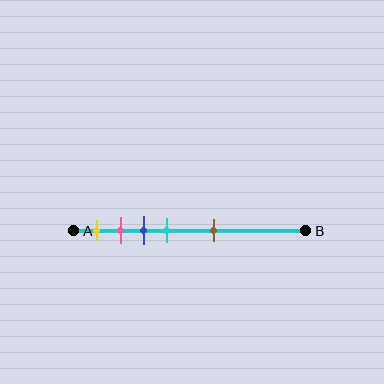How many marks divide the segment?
There are 5 marks dividing the segment.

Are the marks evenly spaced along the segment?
No, the marks are not evenly spaced.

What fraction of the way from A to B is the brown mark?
The brown mark is approximately 60% (0.6) of the way from A to B.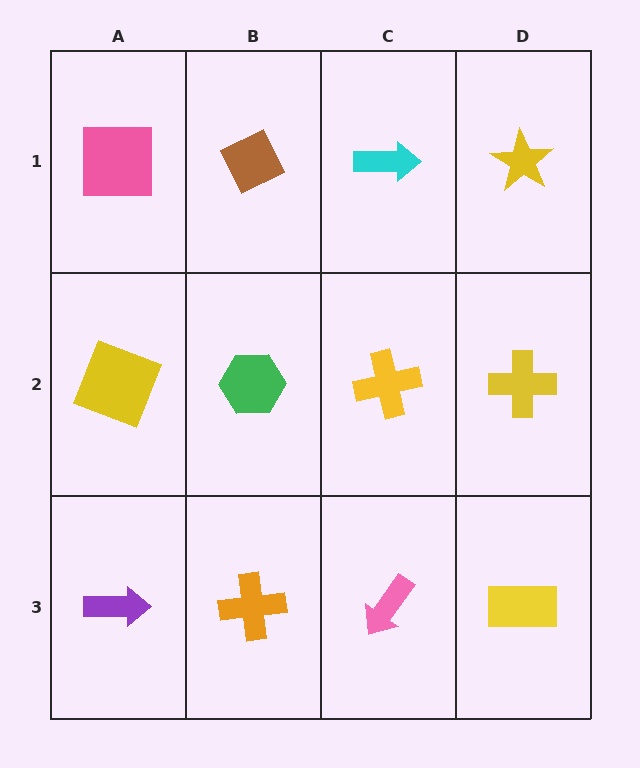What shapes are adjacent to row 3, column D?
A yellow cross (row 2, column D), a pink arrow (row 3, column C).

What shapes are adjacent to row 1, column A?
A yellow square (row 2, column A), a brown diamond (row 1, column B).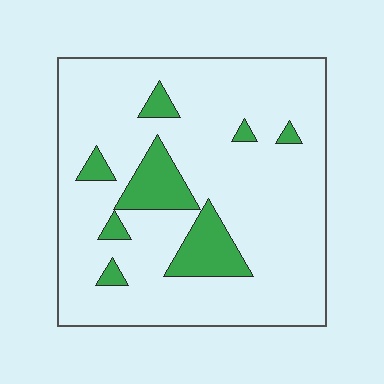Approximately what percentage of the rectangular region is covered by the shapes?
Approximately 15%.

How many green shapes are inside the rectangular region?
8.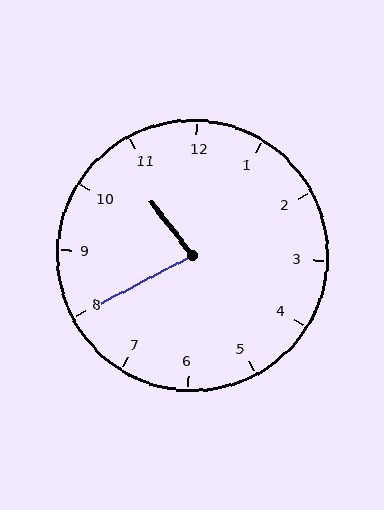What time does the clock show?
10:40.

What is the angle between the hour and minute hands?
Approximately 80 degrees.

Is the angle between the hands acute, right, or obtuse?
It is acute.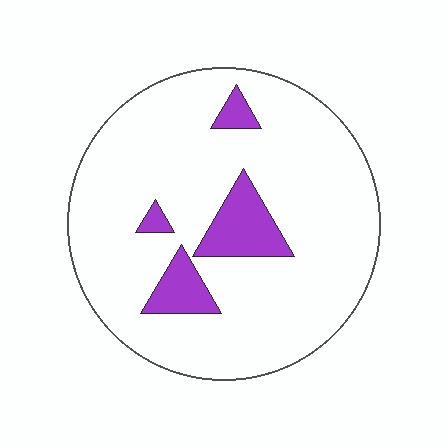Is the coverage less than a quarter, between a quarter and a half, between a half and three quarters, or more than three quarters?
Less than a quarter.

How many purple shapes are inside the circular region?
4.